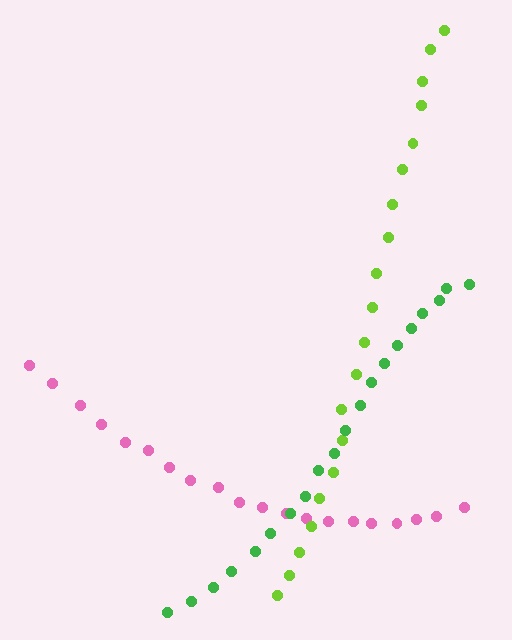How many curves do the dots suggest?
There are 3 distinct paths.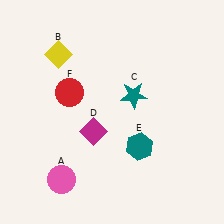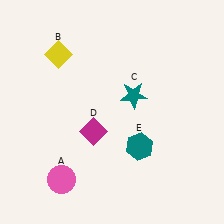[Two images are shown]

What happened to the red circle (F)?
The red circle (F) was removed in Image 2. It was in the top-left area of Image 1.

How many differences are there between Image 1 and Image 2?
There is 1 difference between the two images.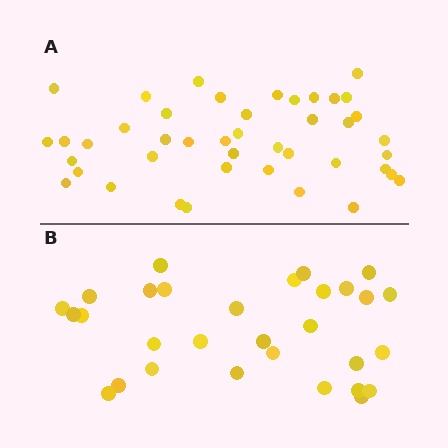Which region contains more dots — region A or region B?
Region A (the top region) has more dots.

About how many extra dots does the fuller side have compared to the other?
Region A has approximately 15 more dots than region B.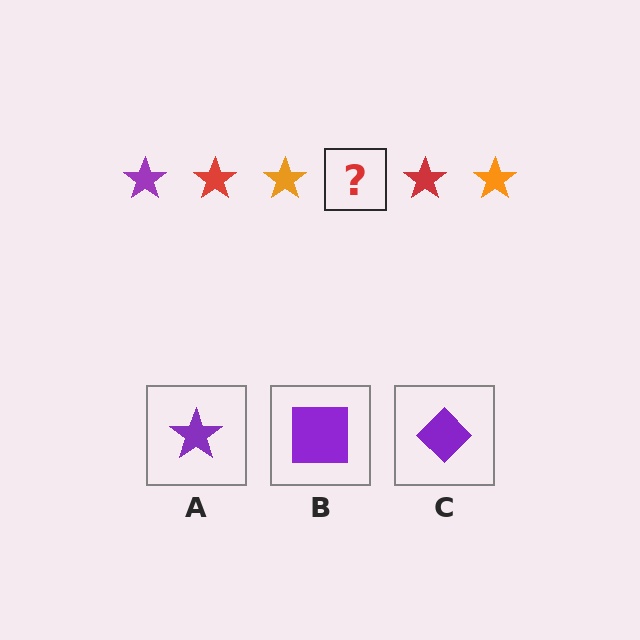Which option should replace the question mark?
Option A.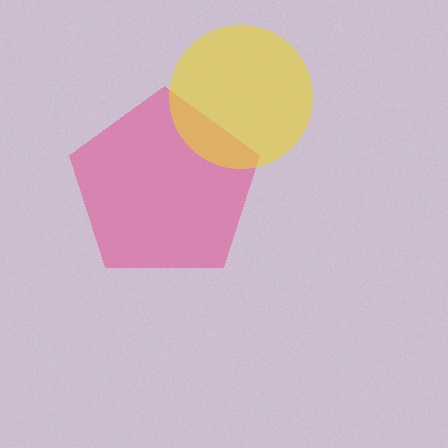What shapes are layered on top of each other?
The layered shapes are: a pink pentagon, a yellow circle.